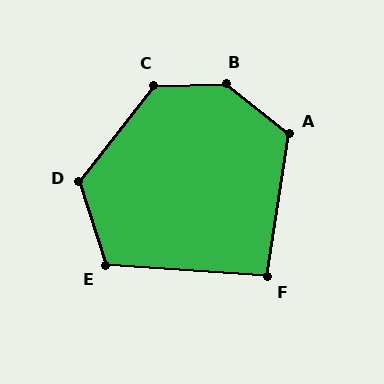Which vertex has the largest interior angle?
B, at approximately 141 degrees.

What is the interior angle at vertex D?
Approximately 125 degrees (obtuse).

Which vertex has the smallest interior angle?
F, at approximately 95 degrees.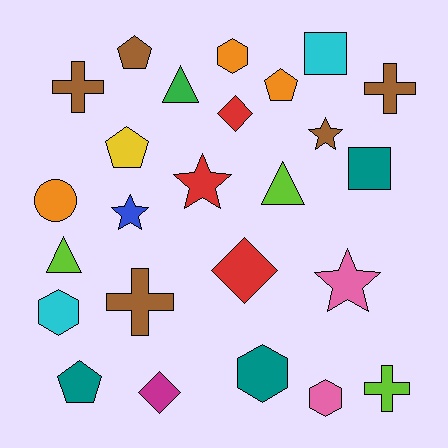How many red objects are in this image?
There are 3 red objects.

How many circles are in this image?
There is 1 circle.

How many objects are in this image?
There are 25 objects.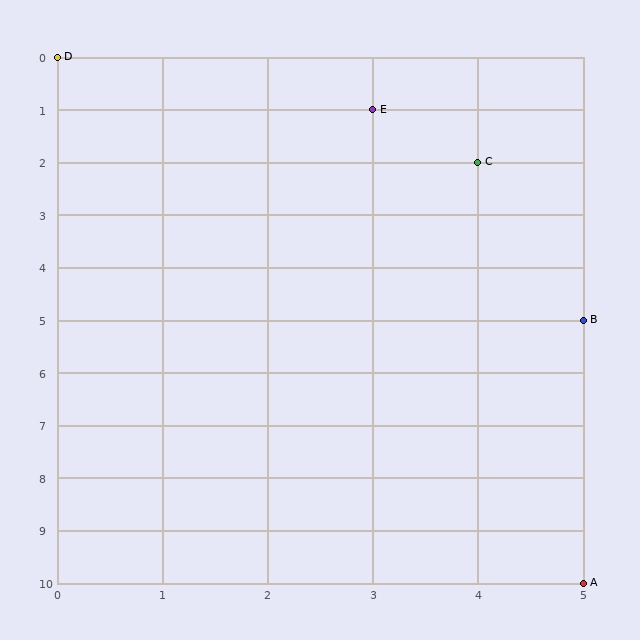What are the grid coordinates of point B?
Point B is at grid coordinates (5, 5).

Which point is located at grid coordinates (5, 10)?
Point A is at (5, 10).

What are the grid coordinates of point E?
Point E is at grid coordinates (3, 1).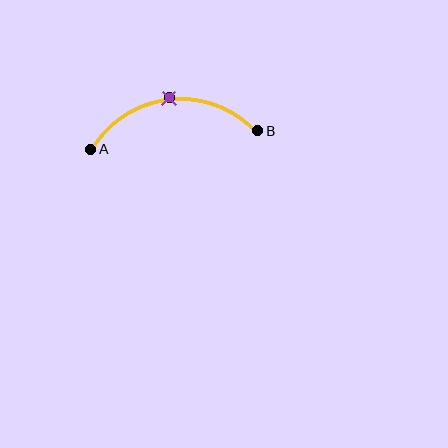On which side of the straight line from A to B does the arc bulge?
The arc bulges above the straight line connecting A and B.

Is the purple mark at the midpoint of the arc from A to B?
Yes. The purple mark lies on the arc at equal arc-length from both A and B — it is the arc midpoint.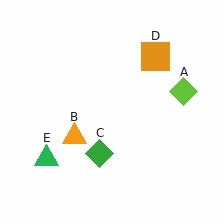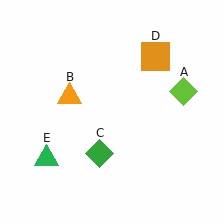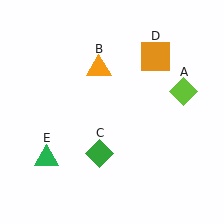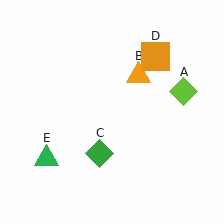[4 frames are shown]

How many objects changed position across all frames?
1 object changed position: orange triangle (object B).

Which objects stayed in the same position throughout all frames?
Lime diamond (object A) and green diamond (object C) and orange square (object D) and green triangle (object E) remained stationary.